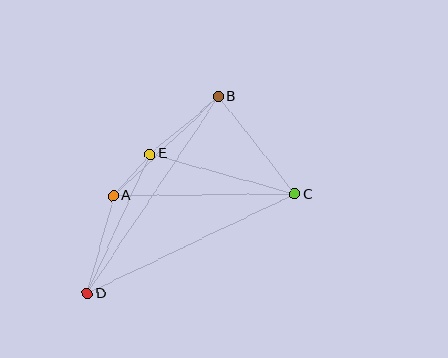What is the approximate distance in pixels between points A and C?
The distance between A and C is approximately 182 pixels.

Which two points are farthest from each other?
Points B and D are farthest from each other.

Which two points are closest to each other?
Points A and E are closest to each other.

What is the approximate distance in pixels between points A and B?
The distance between A and B is approximately 145 pixels.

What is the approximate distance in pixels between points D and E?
The distance between D and E is approximately 153 pixels.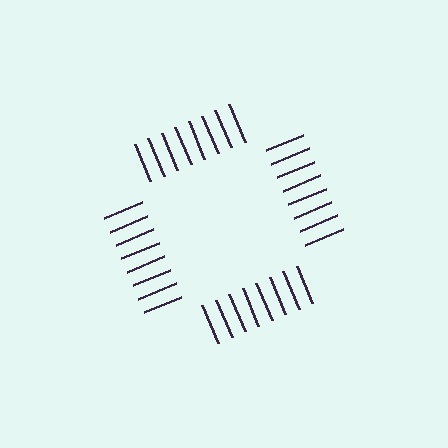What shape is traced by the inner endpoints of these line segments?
An illusory square — the line segments terminate on its edges but no continuous stroke is drawn.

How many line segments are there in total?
32 — 8 along each of the 4 edges.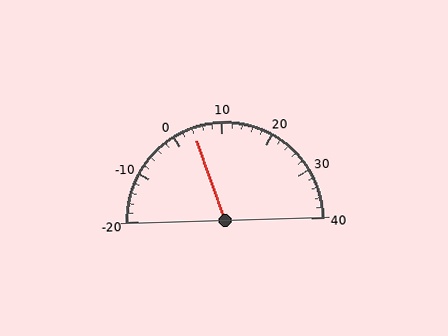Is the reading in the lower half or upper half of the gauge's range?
The reading is in the lower half of the range (-20 to 40).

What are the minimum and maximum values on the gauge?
The gauge ranges from -20 to 40.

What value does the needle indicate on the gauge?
The needle indicates approximately 4.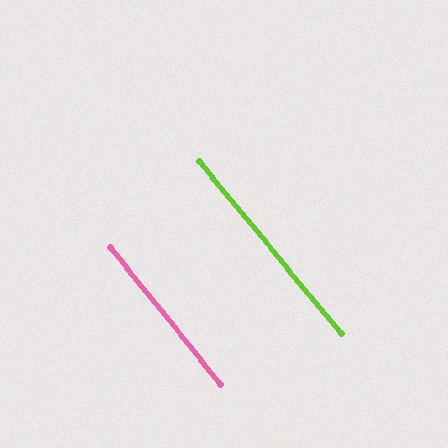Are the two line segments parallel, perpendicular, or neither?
Parallel — their directions differ by only 0.7°.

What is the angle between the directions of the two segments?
Approximately 1 degree.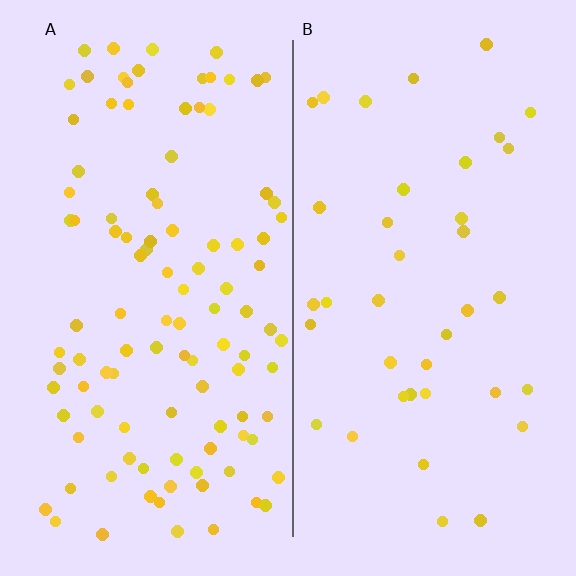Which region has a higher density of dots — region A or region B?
A (the left).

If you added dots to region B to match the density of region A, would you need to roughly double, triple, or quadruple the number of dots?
Approximately triple.